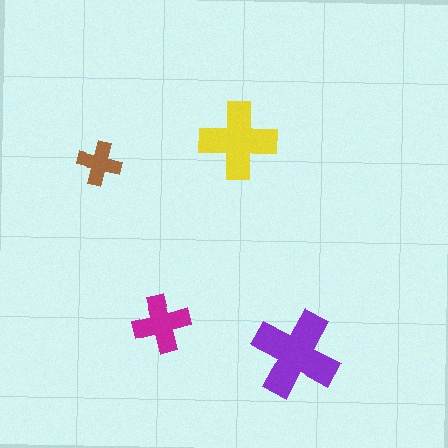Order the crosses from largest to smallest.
the purple one, the yellow one, the magenta one, the brown one.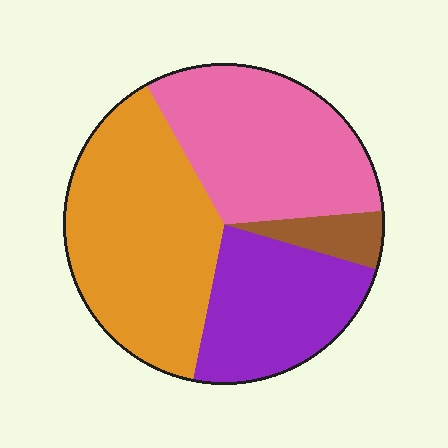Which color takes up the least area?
Brown, at roughly 5%.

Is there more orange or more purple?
Orange.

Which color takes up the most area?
Orange, at roughly 40%.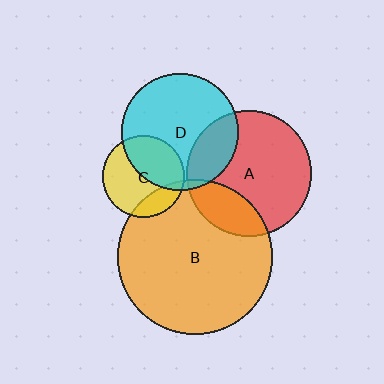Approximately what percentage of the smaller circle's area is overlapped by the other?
Approximately 20%.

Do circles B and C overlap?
Yes.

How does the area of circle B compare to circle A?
Approximately 1.5 times.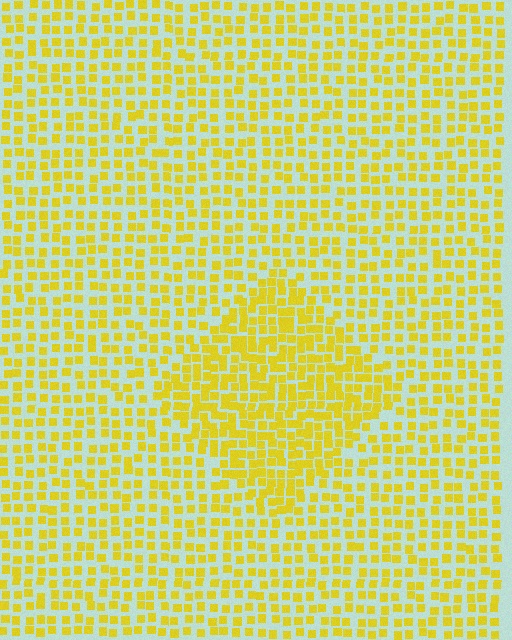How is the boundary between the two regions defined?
The boundary is defined by a change in element density (approximately 1.7x ratio). All elements are the same color, size, and shape.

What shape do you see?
I see a diamond.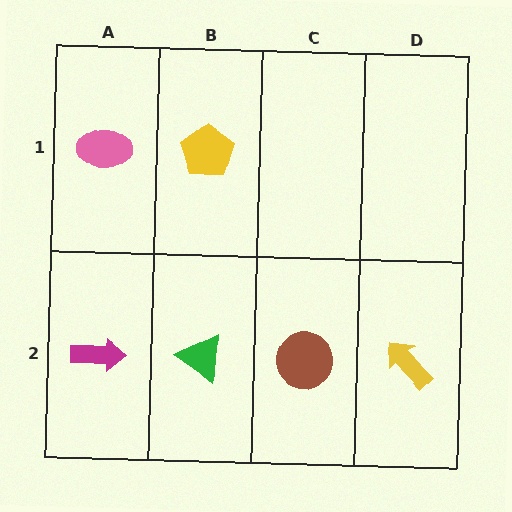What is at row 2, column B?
A green triangle.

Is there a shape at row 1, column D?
No, that cell is empty.